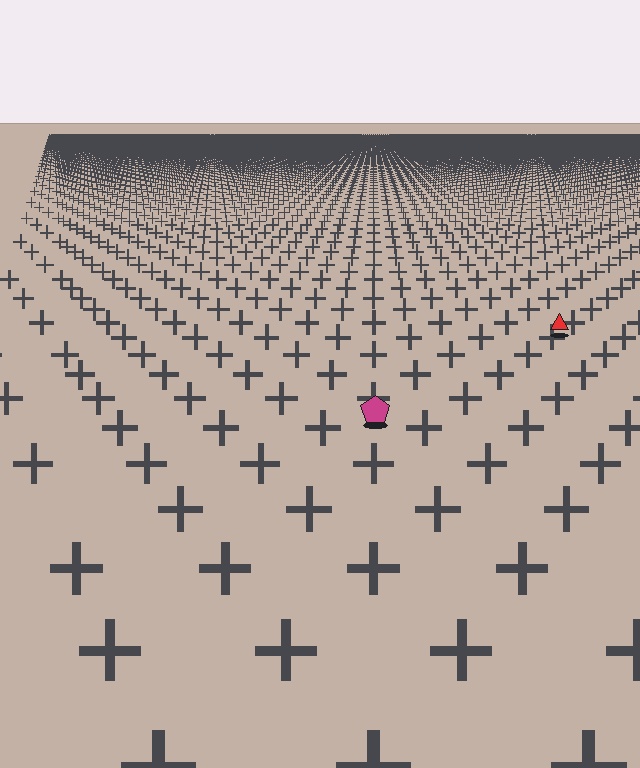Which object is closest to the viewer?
The magenta pentagon is closest. The texture marks near it are larger and more spread out.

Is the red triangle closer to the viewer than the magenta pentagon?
No. The magenta pentagon is closer — you can tell from the texture gradient: the ground texture is coarser near it.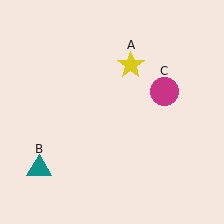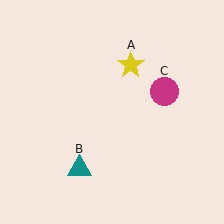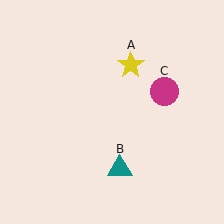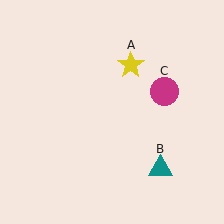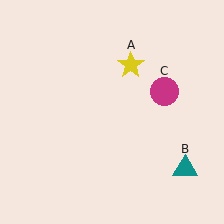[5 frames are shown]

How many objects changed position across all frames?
1 object changed position: teal triangle (object B).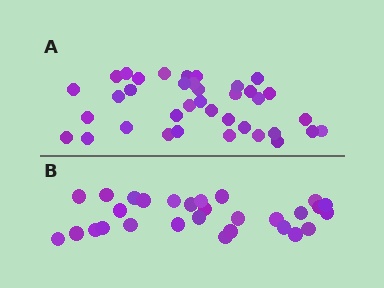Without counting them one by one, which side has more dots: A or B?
Region A (the top region) has more dots.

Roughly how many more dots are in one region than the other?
Region A has roughly 8 or so more dots than region B.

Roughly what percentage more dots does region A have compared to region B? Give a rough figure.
About 30% more.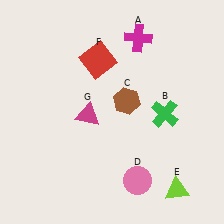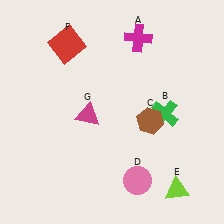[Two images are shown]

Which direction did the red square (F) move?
The red square (F) moved left.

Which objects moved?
The objects that moved are: the brown hexagon (C), the red square (F).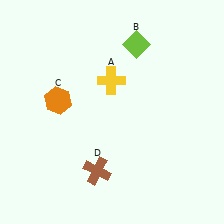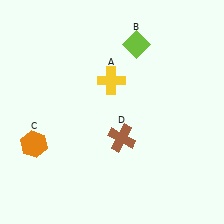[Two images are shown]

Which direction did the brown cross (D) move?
The brown cross (D) moved up.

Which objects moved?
The objects that moved are: the orange hexagon (C), the brown cross (D).